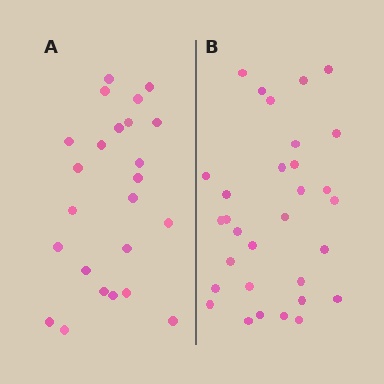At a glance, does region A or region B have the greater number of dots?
Region B (the right region) has more dots.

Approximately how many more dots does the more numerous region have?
Region B has roughly 8 or so more dots than region A.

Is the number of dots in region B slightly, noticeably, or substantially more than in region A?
Region B has noticeably more, but not dramatically so. The ratio is roughly 1.3 to 1.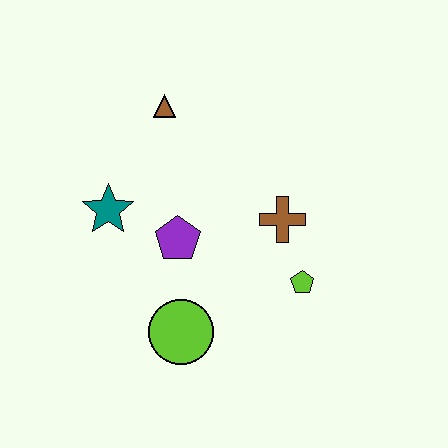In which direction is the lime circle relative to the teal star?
The lime circle is below the teal star.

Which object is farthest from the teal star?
The lime pentagon is farthest from the teal star.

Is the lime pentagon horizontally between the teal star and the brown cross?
No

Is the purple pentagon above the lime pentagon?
Yes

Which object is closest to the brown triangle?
The teal star is closest to the brown triangle.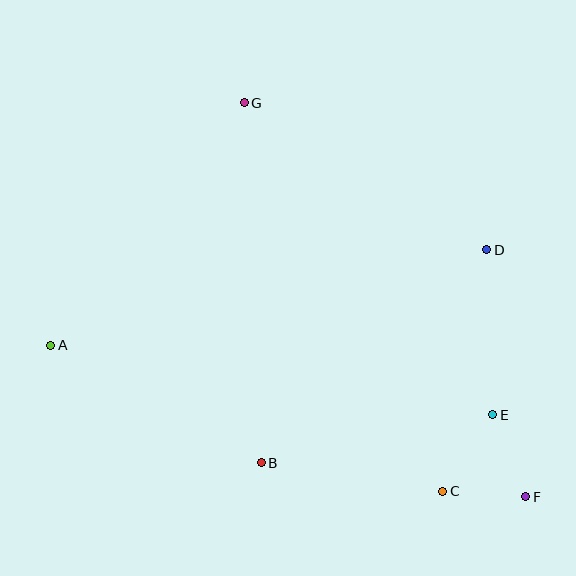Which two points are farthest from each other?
Points A and F are farthest from each other.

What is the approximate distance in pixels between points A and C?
The distance between A and C is approximately 418 pixels.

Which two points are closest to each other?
Points C and F are closest to each other.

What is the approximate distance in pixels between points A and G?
The distance between A and G is approximately 310 pixels.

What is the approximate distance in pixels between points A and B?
The distance between A and B is approximately 241 pixels.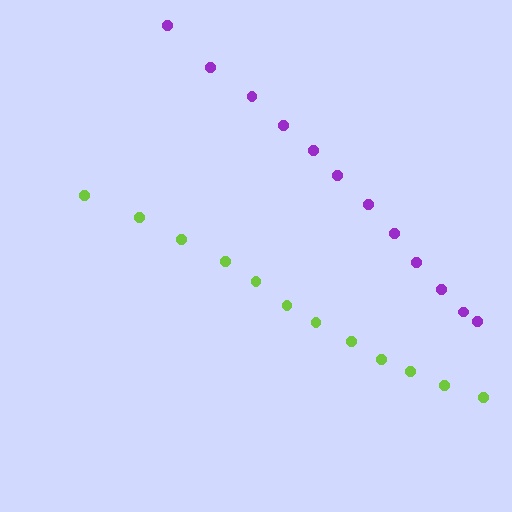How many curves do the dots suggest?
There are 2 distinct paths.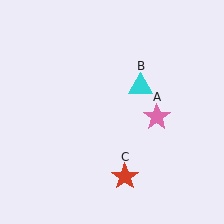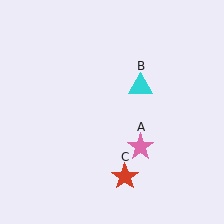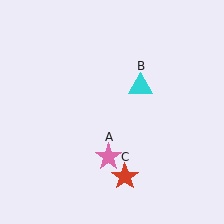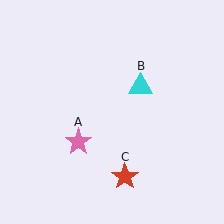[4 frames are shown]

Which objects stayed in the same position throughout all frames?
Cyan triangle (object B) and red star (object C) remained stationary.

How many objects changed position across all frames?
1 object changed position: pink star (object A).